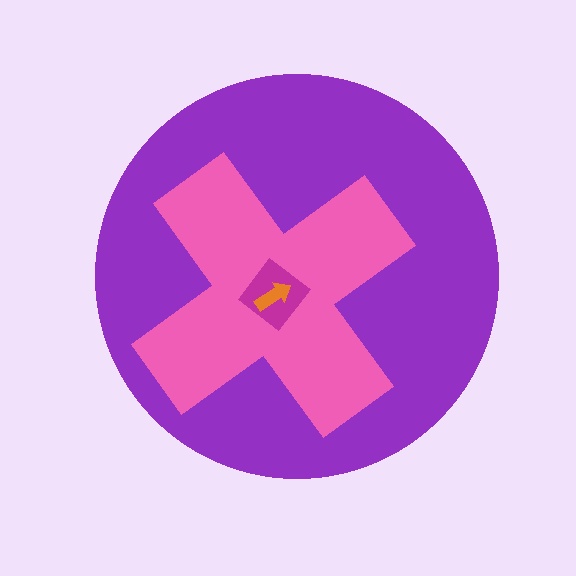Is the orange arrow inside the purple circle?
Yes.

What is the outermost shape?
The purple circle.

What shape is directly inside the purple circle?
The pink cross.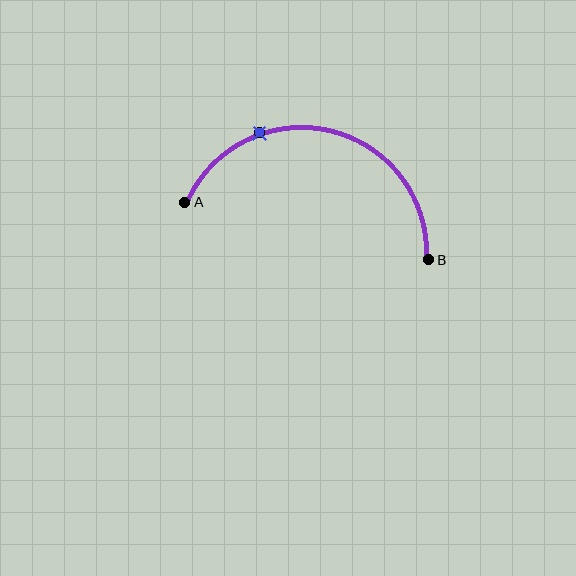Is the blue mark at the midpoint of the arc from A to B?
No. The blue mark lies on the arc but is closer to endpoint A. The arc midpoint would be at the point on the curve equidistant along the arc from both A and B.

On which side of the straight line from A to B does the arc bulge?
The arc bulges above the straight line connecting A and B.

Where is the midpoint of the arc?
The arc midpoint is the point on the curve farthest from the straight line joining A and B. It sits above that line.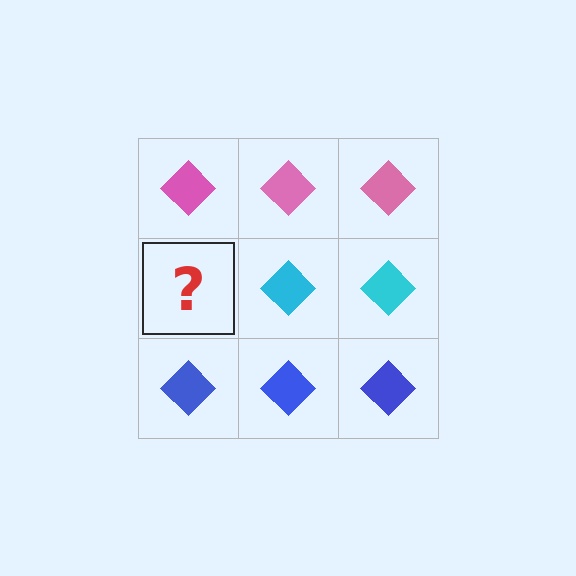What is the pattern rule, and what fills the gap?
The rule is that each row has a consistent color. The gap should be filled with a cyan diamond.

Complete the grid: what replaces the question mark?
The question mark should be replaced with a cyan diamond.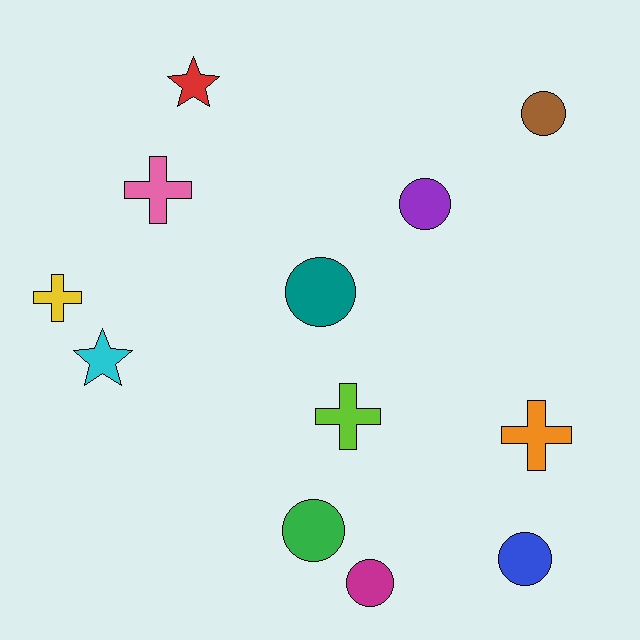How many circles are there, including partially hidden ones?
There are 6 circles.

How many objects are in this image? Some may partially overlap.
There are 12 objects.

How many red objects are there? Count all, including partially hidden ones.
There is 1 red object.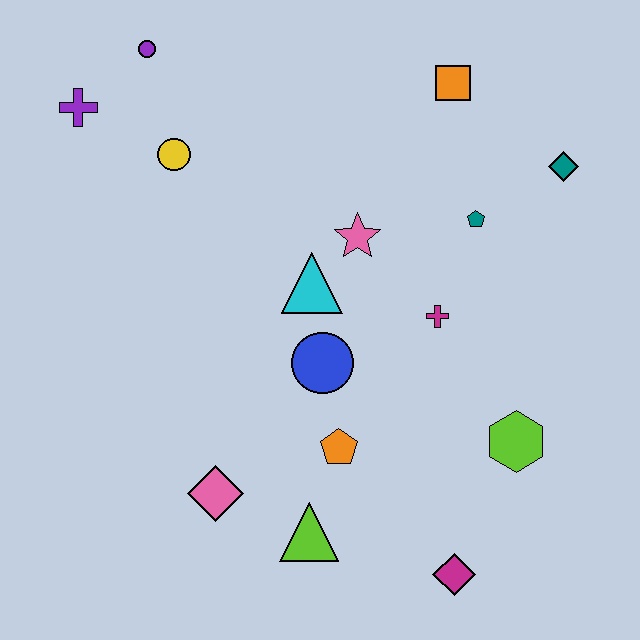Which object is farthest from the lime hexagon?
The purple cross is farthest from the lime hexagon.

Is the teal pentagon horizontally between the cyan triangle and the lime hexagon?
Yes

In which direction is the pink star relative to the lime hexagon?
The pink star is above the lime hexagon.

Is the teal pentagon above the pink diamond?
Yes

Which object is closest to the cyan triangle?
The pink star is closest to the cyan triangle.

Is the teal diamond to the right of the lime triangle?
Yes